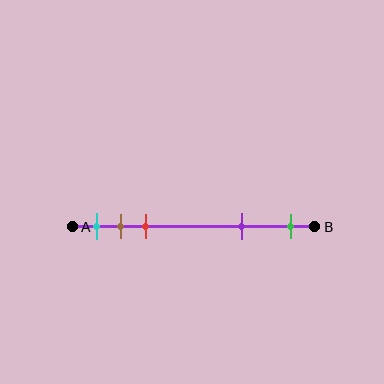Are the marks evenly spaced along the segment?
No, the marks are not evenly spaced.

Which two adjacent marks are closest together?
The brown and red marks are the closest adjacent pair.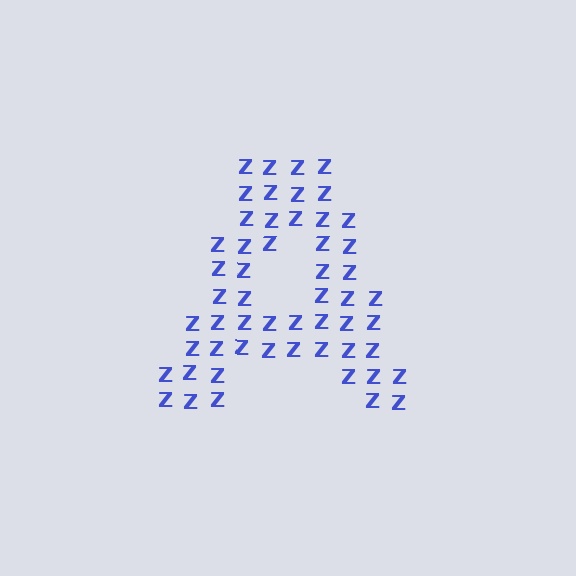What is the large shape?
The large shape is the letter A.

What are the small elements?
The small elements are letter Z's.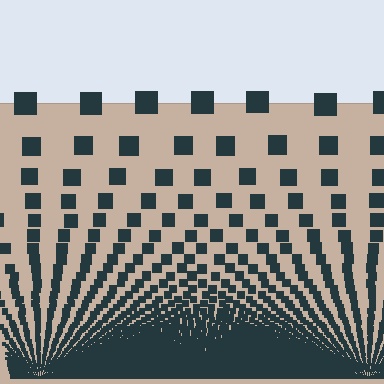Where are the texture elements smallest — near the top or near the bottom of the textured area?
Near the bottom.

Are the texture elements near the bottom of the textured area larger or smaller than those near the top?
Smaller. The gradient is inverted — elements near the bottom are smaller and denser.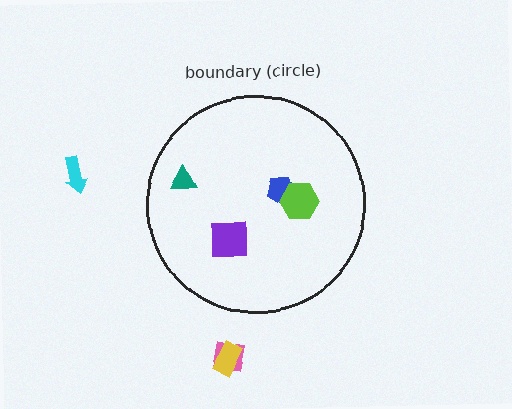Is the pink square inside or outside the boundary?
Outside.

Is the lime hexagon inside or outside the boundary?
Inside.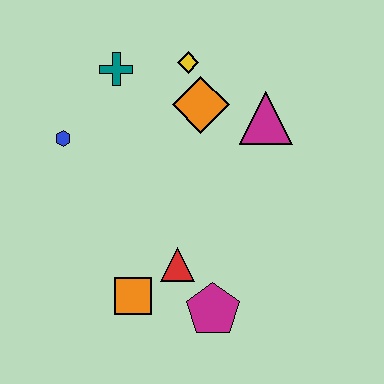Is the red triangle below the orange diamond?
Yes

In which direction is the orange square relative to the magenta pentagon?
The orange square is to the left of the magenta pentagon.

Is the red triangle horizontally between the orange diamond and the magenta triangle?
No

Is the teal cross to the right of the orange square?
No